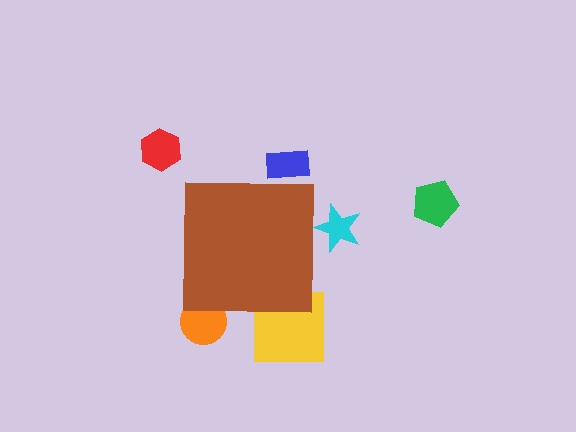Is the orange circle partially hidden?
Yes, the orange circle is partially hidden behind the brown square.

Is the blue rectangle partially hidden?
Yes, the blue rectangle is partially hidden behind the brown square.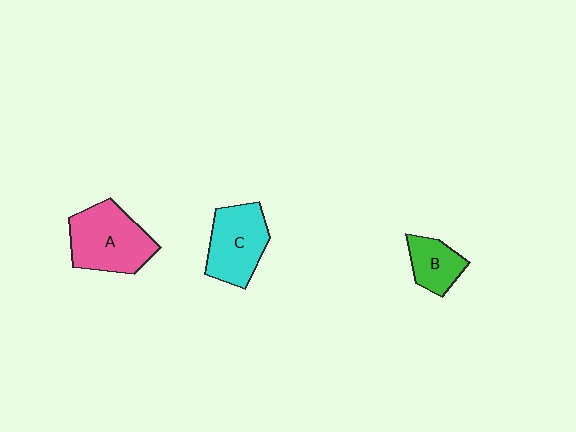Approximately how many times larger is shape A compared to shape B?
Approximately 2.0 times.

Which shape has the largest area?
Shape A (pink).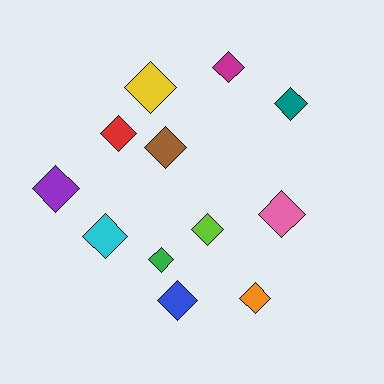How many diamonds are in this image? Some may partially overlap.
There are 12 diamonds.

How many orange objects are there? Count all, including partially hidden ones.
There is 1 orange object.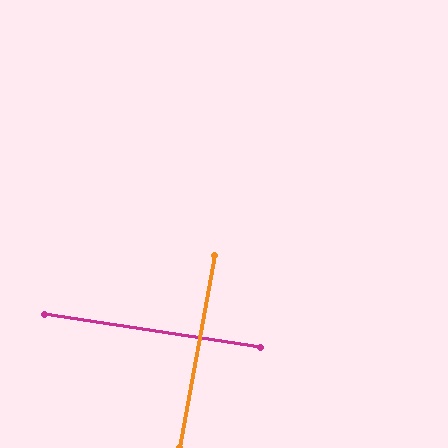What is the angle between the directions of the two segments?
Approximately 89 degrees.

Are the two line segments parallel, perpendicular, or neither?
Perpendicular — they meet at approximately 89°.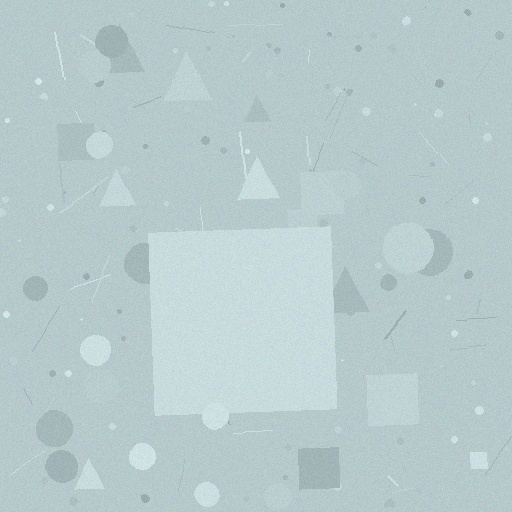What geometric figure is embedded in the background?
A square is embedded in the background.